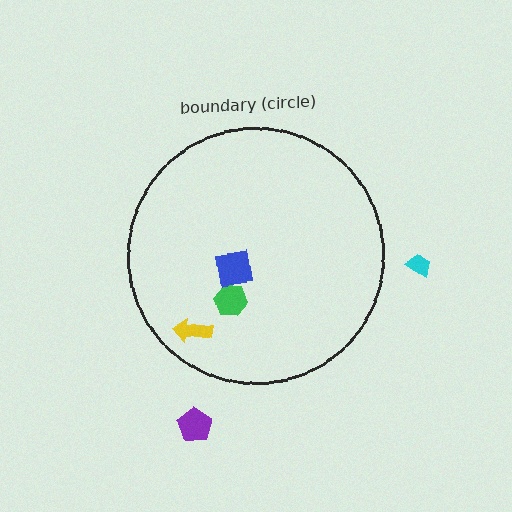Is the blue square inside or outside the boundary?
Inside.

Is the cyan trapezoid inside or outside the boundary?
Outside.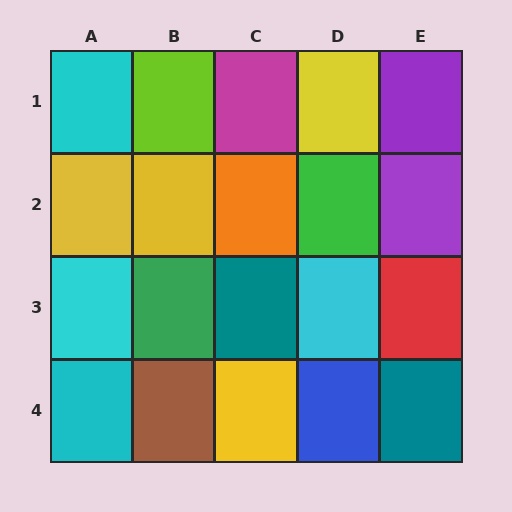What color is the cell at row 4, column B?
Brown.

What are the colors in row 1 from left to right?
Cyan, lime, magenta, yellow, purple.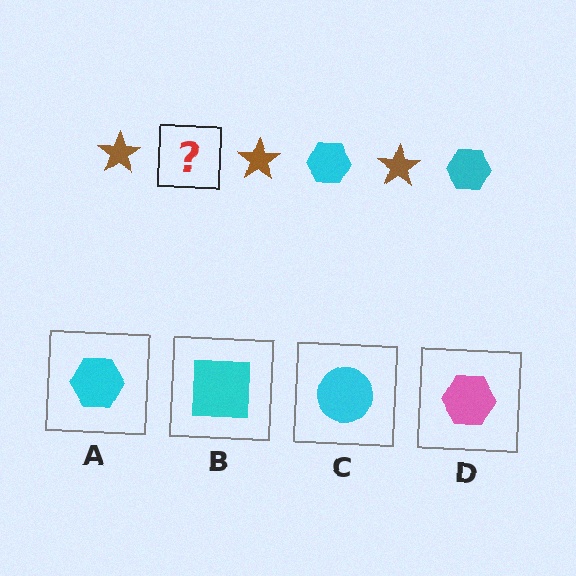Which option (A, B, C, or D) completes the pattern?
A.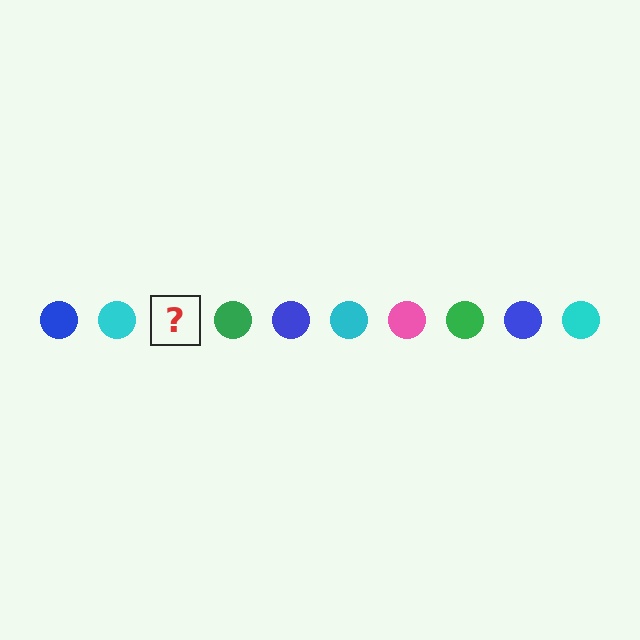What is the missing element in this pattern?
The missing element is a pink circle.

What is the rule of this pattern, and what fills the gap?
The rule is that the pattern cycles through blue, cyan, pink, green circles. The gap should be filled with a pink circle.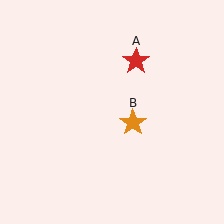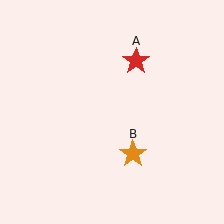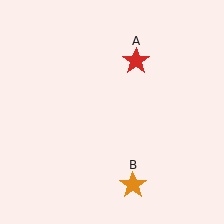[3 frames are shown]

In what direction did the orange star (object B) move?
The orange star (object B) moved down.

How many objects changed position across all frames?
1 object changed position: orange star (object B).